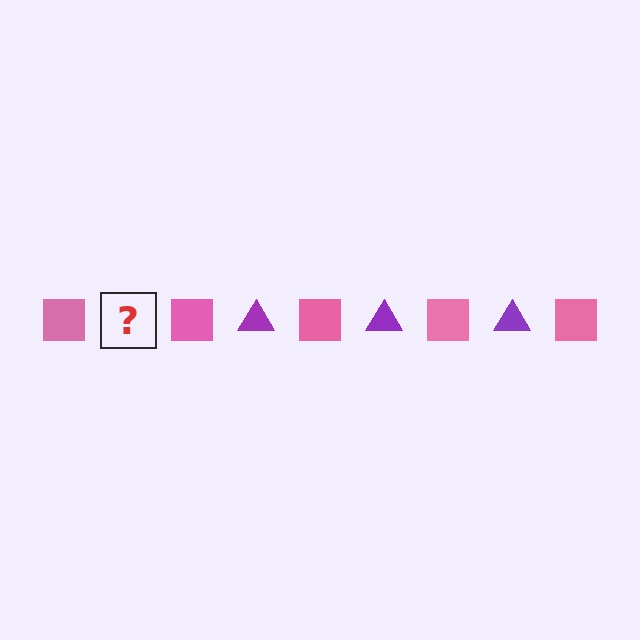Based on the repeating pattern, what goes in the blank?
The blank should be a purple triangle.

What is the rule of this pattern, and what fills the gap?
The rule is that the pattern alternates between pink square and purple triangle. The gap should be filled with a purple triangle.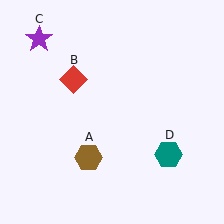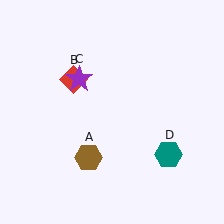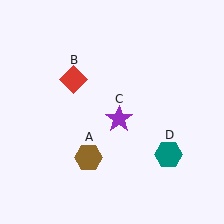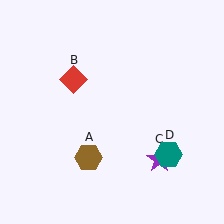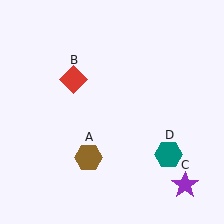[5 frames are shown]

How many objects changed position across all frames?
1 object changed position: purple star (object C).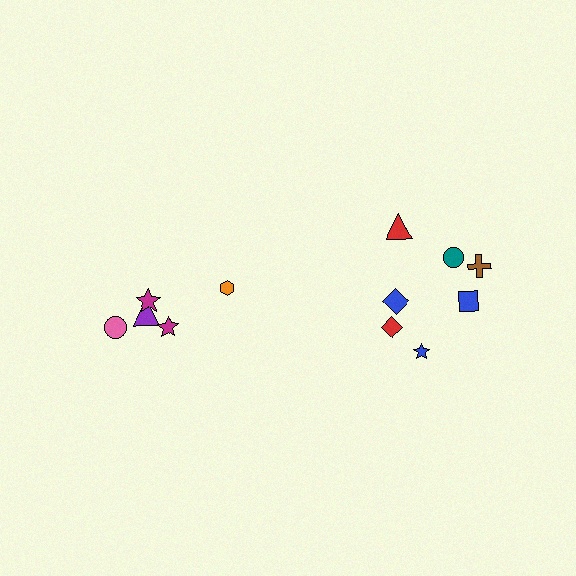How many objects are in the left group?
There are 5 objects.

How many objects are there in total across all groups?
There are 12 objects.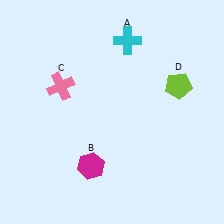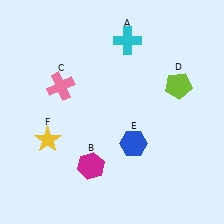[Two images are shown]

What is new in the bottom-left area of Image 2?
A yellow star (F) was added in the bottom-left area of Image 2.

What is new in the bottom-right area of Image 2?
A blue hexagon (E) was added in the bottom-right area of Image 2.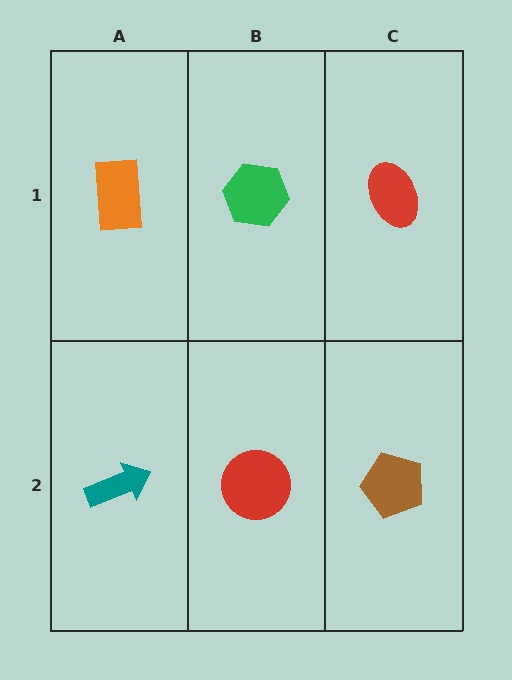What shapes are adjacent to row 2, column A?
An orange rectangle (row 1, column A), a red circle (row 2, column B).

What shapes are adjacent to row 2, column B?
A green hexagon (row 1, column B), a teal arrow (row 2, column A), a brown pentagon (row 2, column C).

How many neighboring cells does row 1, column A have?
2.